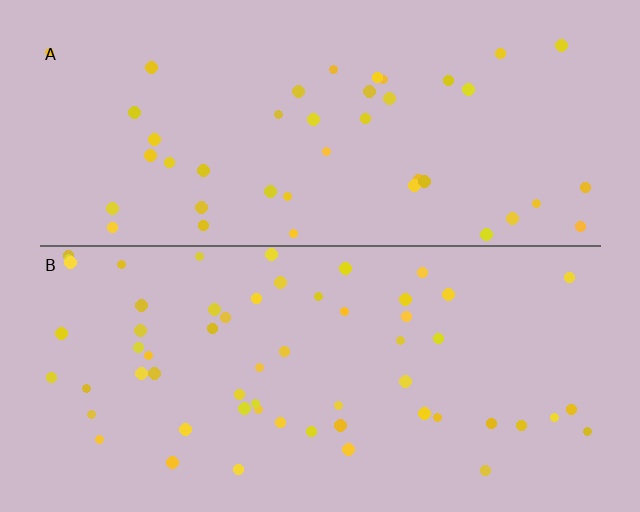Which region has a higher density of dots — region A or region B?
B (the bottom).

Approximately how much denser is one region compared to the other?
Approximately 1.4× — region B over region A.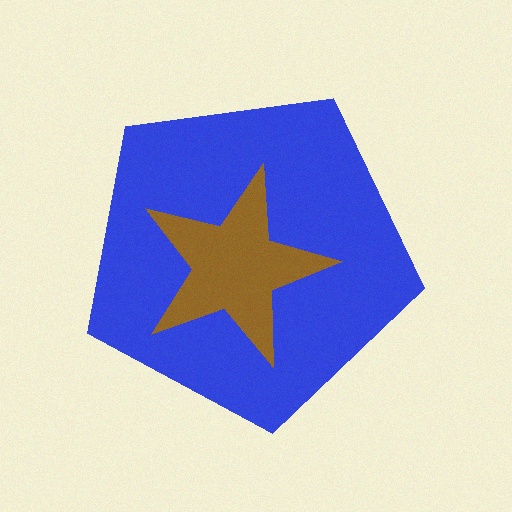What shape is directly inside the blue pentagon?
The brown star.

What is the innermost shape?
The brown star.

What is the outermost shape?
The blue pentagon.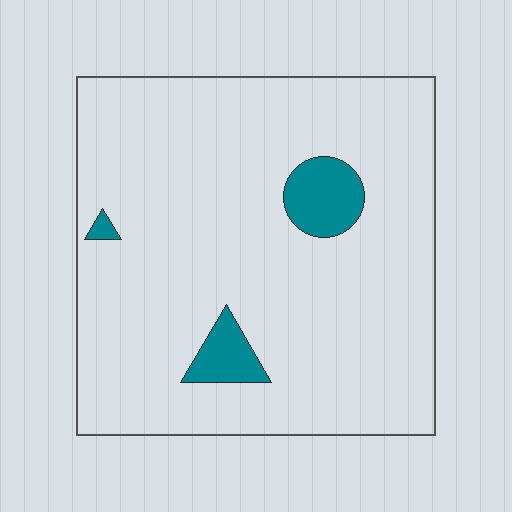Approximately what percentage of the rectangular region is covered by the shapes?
Approximately 5%.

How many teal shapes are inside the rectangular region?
3.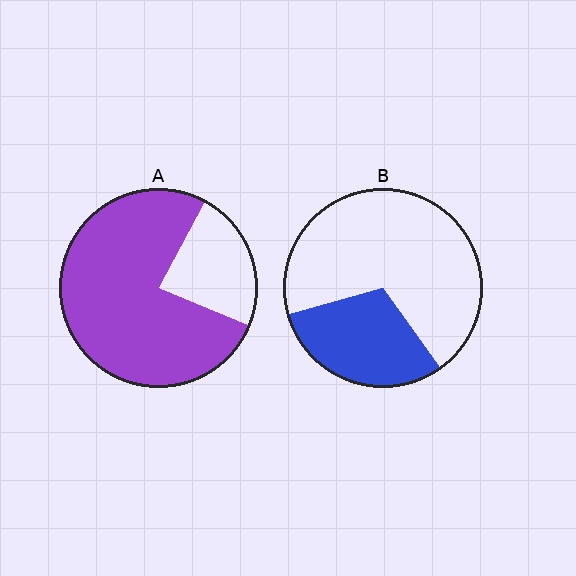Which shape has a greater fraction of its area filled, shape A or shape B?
Shape A.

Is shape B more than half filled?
No.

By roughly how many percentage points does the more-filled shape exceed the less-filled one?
By roughly 45 percentage points (A over B).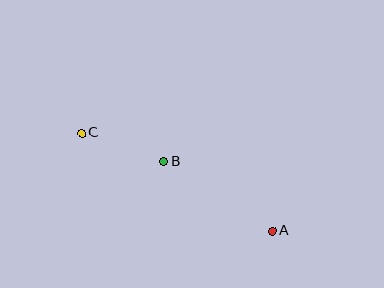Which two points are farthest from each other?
Points A and C are farthest from each other.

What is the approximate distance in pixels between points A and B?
The distance between A and B is approximately 129 pixels.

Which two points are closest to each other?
Points B and C are closest to each other.